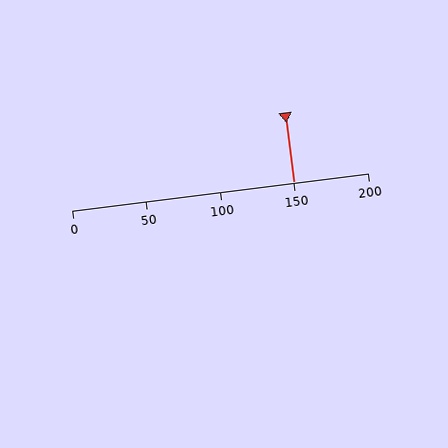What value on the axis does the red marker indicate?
The marker indicates approximately 150.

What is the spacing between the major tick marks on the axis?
The major ticks are spaced 50 apart.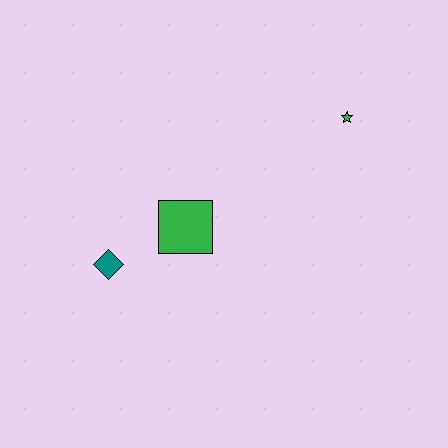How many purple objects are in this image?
There are no purple objects.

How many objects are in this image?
There are 3 objects.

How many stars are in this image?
There is 1 star.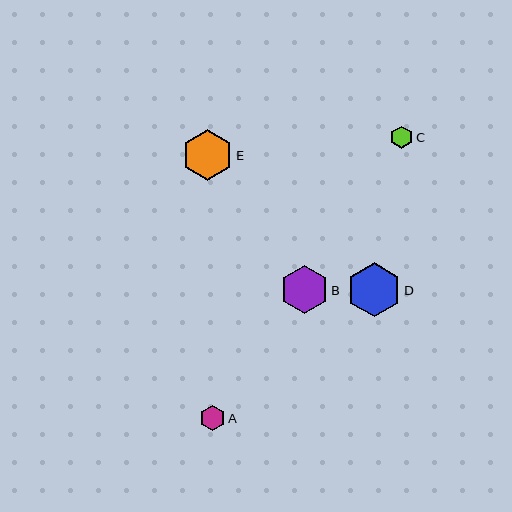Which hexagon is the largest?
Hexagon D is the largest with a size of approximately 54 pixels.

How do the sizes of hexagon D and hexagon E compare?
Hexagon D and hexagon E are approximately the same size.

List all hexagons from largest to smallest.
From largest to smallest: D, E, B, A, C.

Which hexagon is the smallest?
Hexagon C is the smallest with a size of approximately 22 pixels.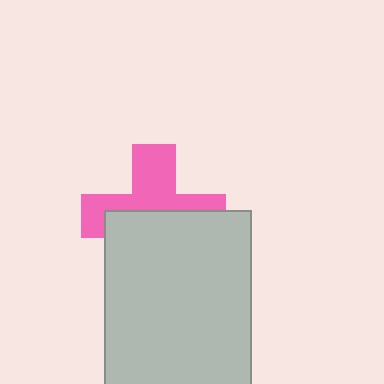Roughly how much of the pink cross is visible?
About half of it is visible (roughly 47%).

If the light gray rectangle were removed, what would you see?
You would see the complete pink cross.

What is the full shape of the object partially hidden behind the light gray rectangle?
The partially hidden object is a pink cross.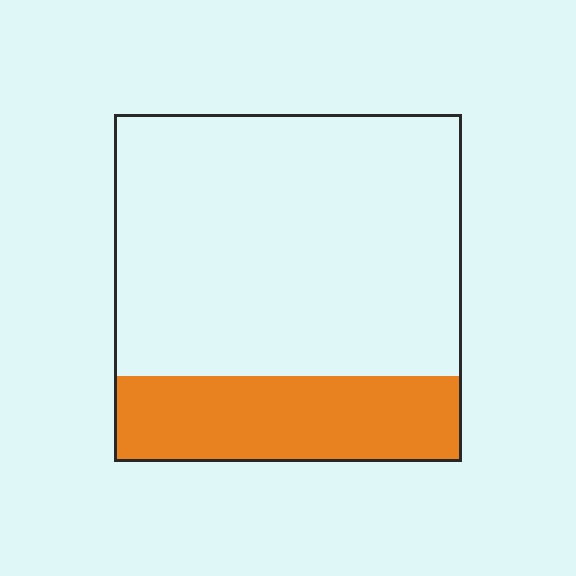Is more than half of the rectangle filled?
No.